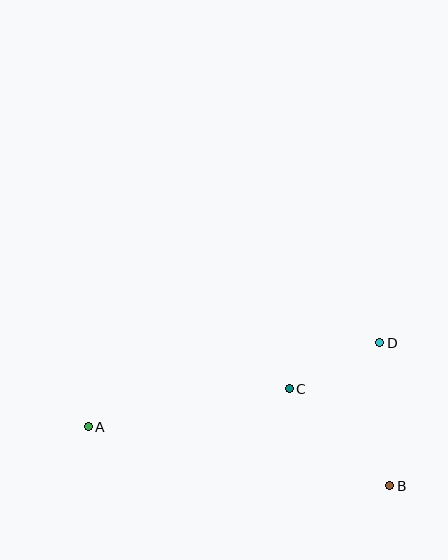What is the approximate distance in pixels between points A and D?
The distance between A and D is approximately 304 pixels.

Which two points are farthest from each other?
Points A and B are farthest from each other.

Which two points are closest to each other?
Points C and D are closest to each other.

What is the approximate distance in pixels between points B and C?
The distance between B and C is approximately 140 pixels.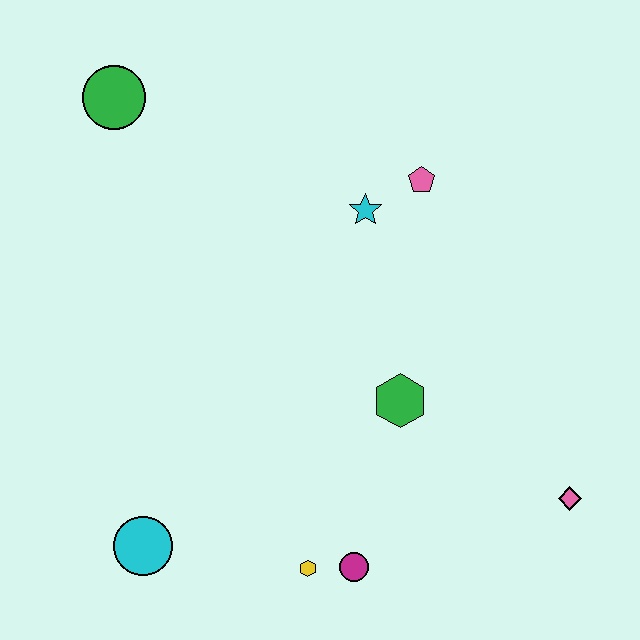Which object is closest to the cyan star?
The pink pentagon is closest to the cyan star.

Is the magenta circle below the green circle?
Yes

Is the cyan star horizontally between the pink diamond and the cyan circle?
Yes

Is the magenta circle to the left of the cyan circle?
No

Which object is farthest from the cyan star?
The cyan circle is farthest from the cyan star.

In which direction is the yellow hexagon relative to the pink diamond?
The yellow hexagon is to the left of the pink diamond.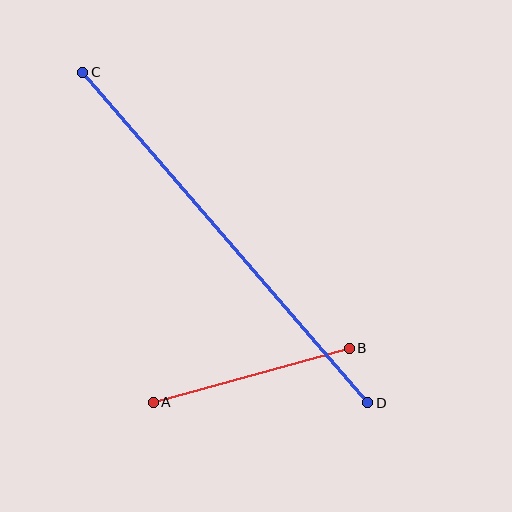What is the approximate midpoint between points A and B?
The midpoint is at approximately (251, 375) pixels.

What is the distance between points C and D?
The distance is approximately 436 pixels.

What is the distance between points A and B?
The distance is approximately 203 pixels.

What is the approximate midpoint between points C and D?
The midpoint is at approximately (225, 237) pixels.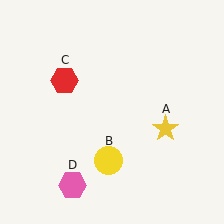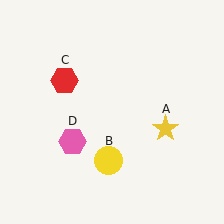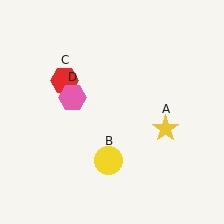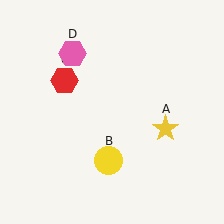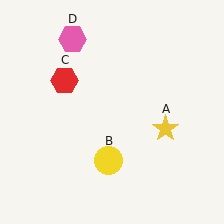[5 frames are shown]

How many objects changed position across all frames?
1 object changed position: pink hexagon (object D).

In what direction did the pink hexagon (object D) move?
The pink hexagon (object D) moved up.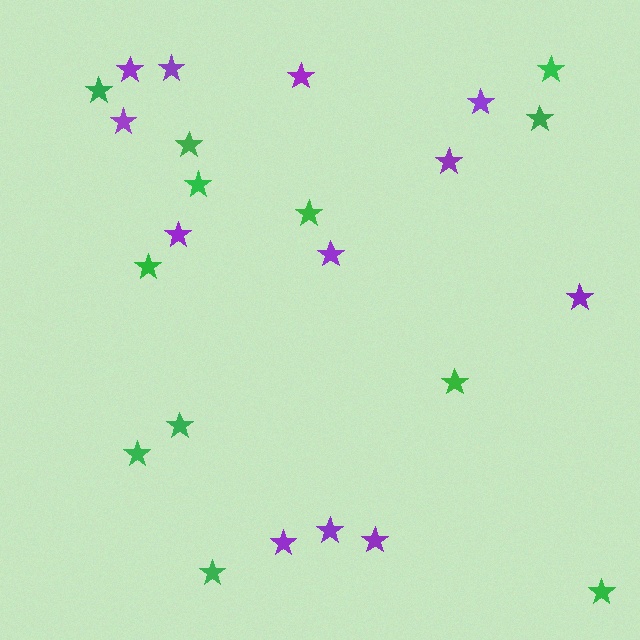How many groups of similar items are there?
There are 2 groups: one group of green stars (12) and one group of purple stars (12).